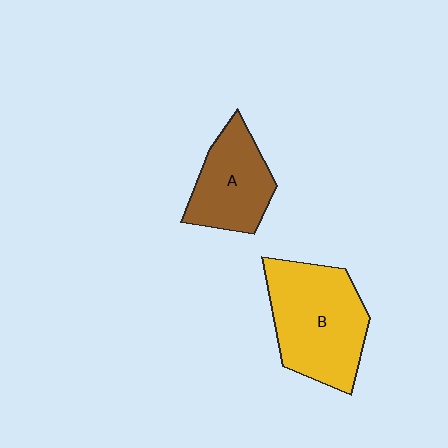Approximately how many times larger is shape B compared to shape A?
Approximately 1.5 times.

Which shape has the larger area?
Shape B (yellow).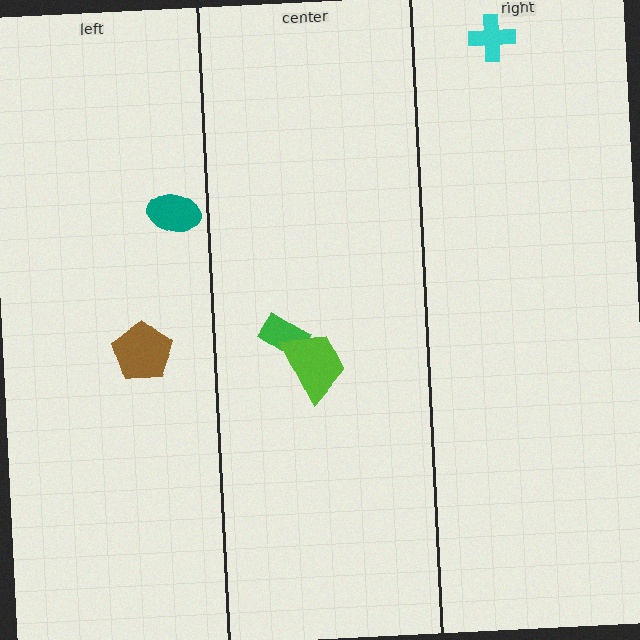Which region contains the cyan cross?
The right region.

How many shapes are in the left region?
2.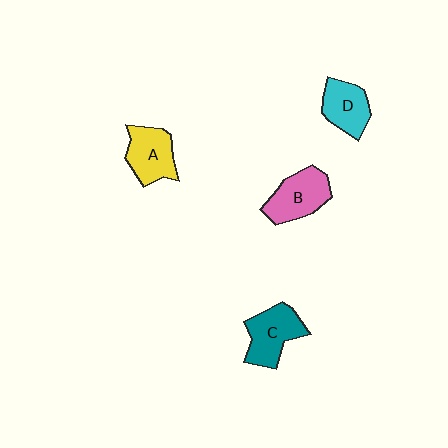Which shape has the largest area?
Shape B (pink).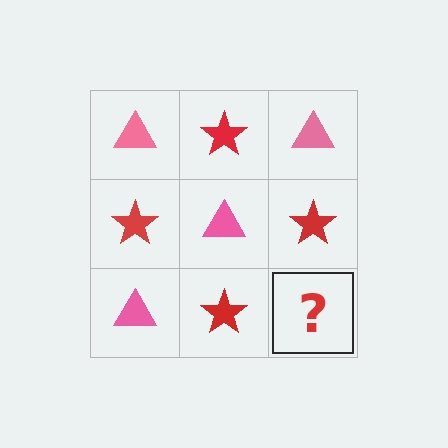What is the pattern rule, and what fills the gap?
The rule is that it alternates pink triangle and red star in a checkerboard pattern. The gap should be filled with a pink triangle.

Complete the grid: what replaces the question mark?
The question mark should be replaced with a pink triangle.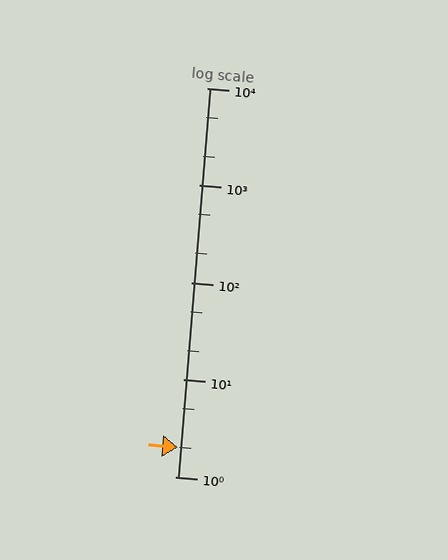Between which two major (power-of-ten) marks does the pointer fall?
The pointer is between 1 and 10.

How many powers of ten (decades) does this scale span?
The scale spans 4 decades, from 1 to 10000.